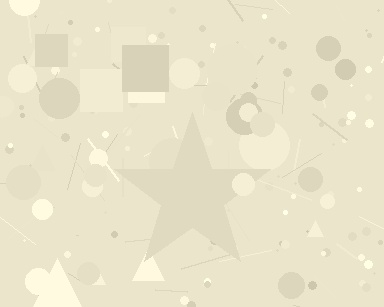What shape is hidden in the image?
A star is hidden in the image.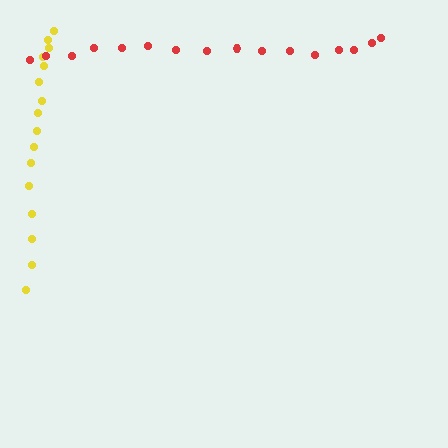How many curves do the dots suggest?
There are 2 distinct paths.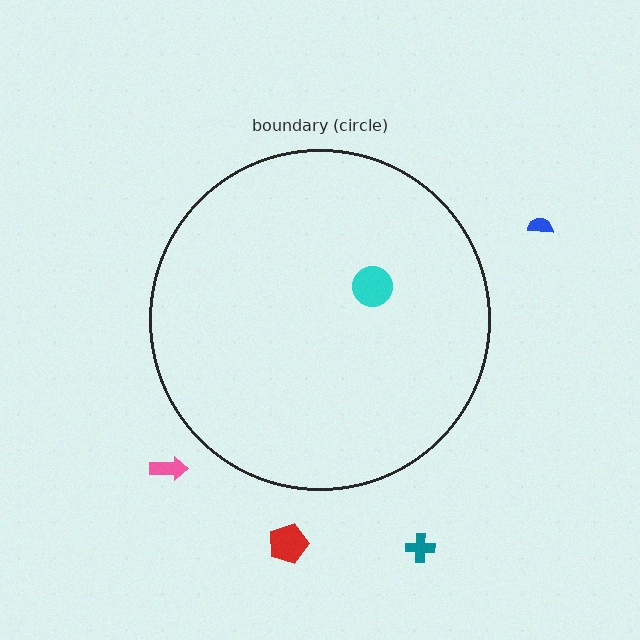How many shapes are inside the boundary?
1 inside, 4 outside.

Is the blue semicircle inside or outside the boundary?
Outside.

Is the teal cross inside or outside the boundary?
Outside.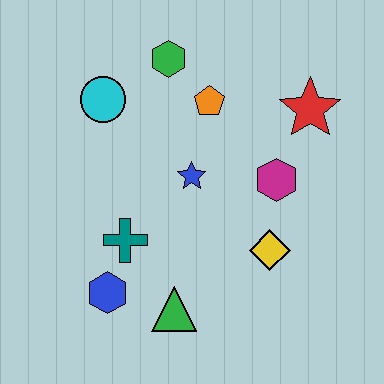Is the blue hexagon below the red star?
Yes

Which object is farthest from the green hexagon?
The green triangle is farthest from the green hexagon.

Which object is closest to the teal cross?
The blue hexagon is closest to the teal cross.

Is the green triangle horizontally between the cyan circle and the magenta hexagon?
Yes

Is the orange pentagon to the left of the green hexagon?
No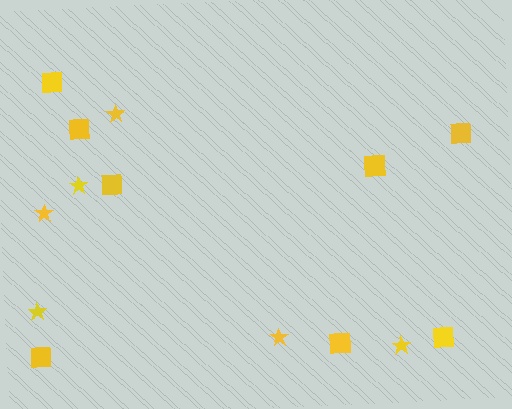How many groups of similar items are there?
There are 2 groups: one group of stars (6) and one group of squares (8).